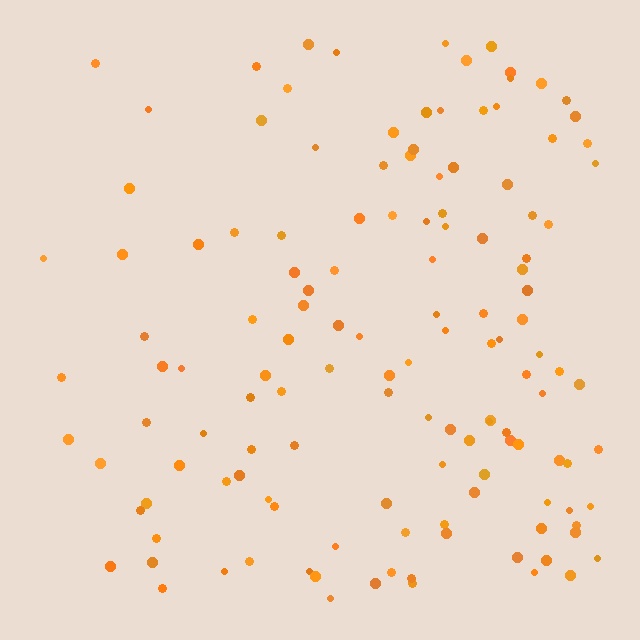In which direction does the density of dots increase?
From left to right, with the right side densest.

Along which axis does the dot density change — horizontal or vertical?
Horizontal.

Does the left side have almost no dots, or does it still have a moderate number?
Still a moderate number, just noticeably fewer than the right.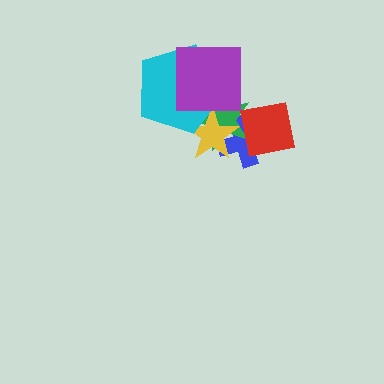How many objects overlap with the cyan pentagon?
3 objects overlap with the cyan pentagon.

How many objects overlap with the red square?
2 objects overlap with the red square.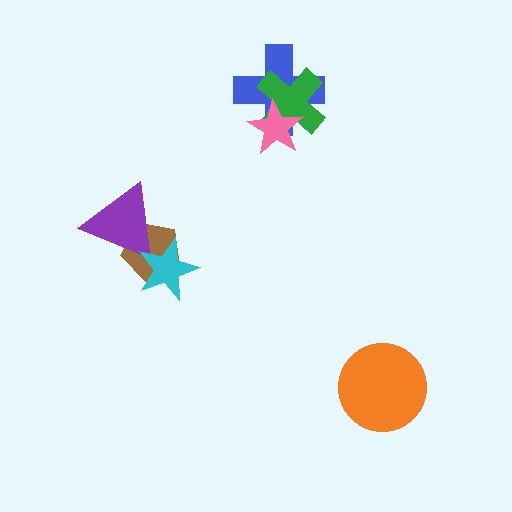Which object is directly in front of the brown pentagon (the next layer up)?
The purple triangle is directly in front of the brown pentagon.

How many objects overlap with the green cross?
2 objects overlap with the green cross.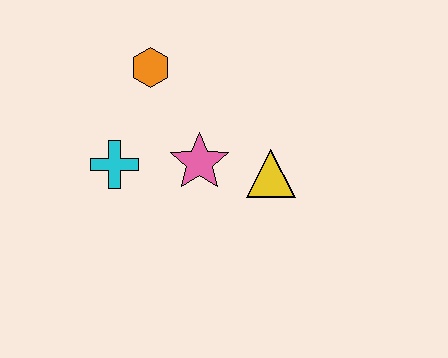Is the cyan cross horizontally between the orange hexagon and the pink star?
No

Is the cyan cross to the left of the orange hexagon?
Yes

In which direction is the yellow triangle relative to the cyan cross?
The yellow triangle is to the right of the cyan cross.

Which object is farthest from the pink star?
The orange hexagon is farthest from the pink star.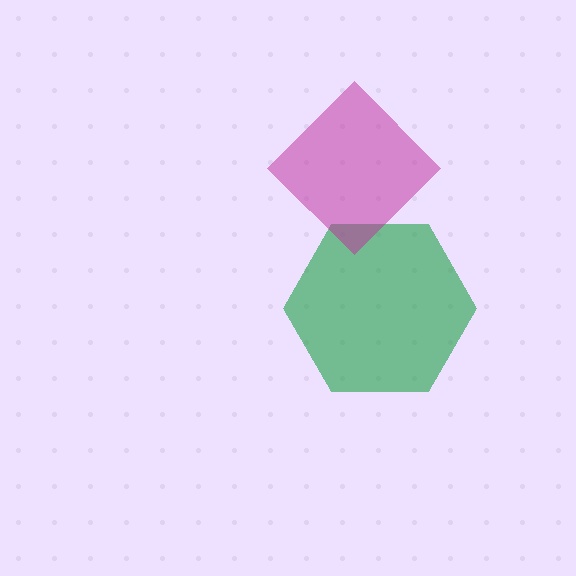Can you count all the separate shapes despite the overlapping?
Yes, there are 2 separate shapes.